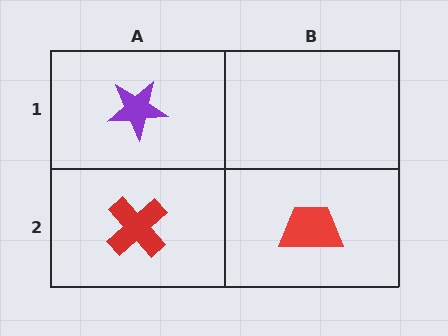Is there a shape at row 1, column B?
No, that cell is empty.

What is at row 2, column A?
A red cross.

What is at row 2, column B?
A red trapezoid.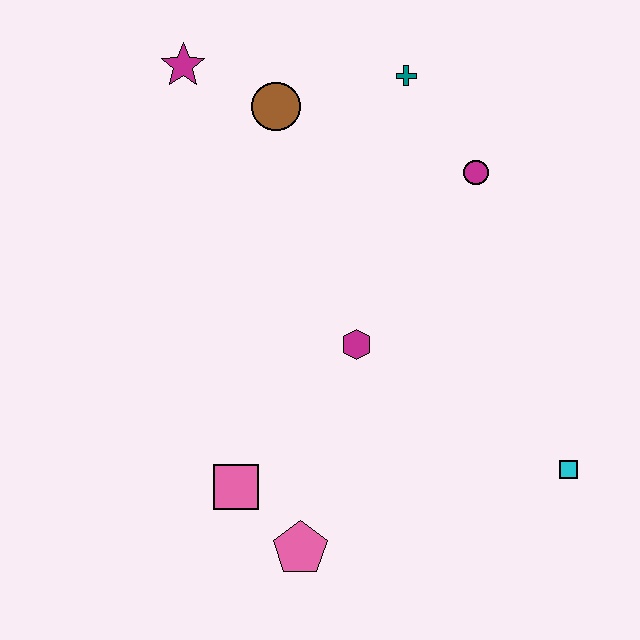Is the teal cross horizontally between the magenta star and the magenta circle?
Yes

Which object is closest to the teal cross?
The magenta circle is closest to the teal cross.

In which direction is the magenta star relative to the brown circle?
The magenta star is to the left of the brown circle.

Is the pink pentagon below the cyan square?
Yes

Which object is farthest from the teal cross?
The pink pentagon is farthest from the teal cross.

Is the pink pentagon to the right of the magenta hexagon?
No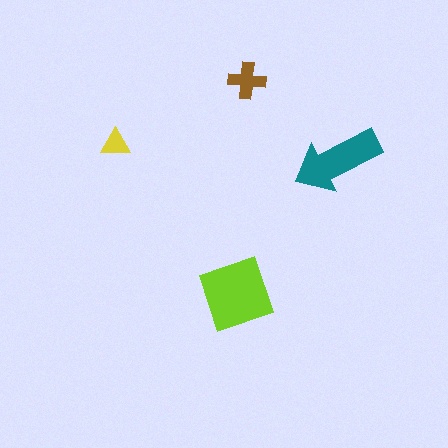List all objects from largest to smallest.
The lime diamond, the teal arrow, the brown cross, the yellow triangle.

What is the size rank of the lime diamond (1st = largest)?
1st.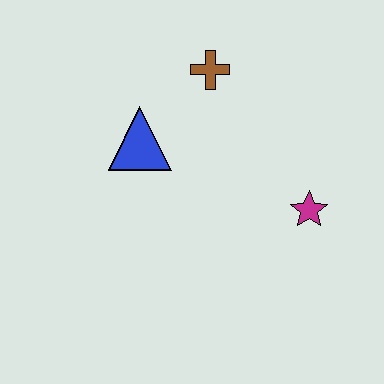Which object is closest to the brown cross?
The blue triangle is closest to the brown cross.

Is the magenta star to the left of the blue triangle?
No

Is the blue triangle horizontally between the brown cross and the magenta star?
No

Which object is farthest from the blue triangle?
The magenta star is farthest from the blue triangle.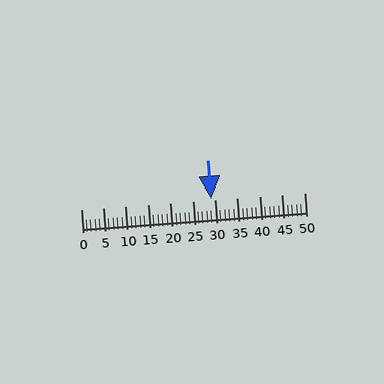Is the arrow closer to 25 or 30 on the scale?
The arrow is closer to 30.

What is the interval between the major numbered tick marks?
The major tick marks are spaced 5 units apart.